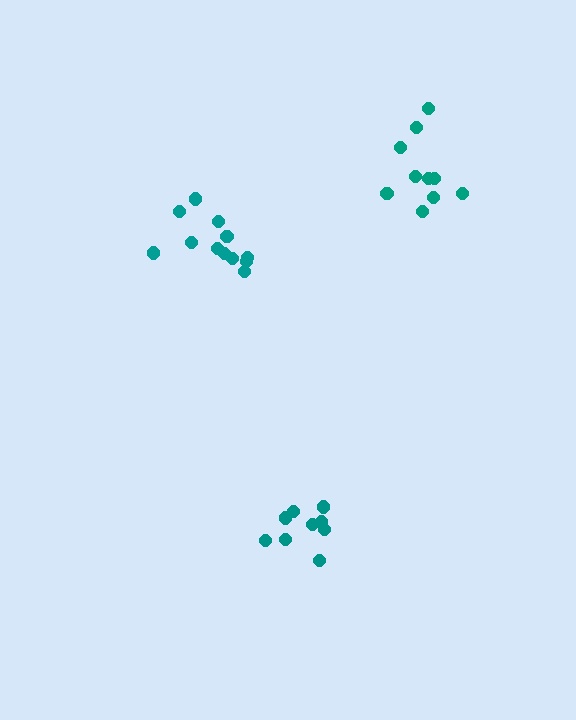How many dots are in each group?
Group 1: 9 dots, Group 2: 12 dots, Group 3: 10 dots (31 total).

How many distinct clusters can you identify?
There are 3 distinct clusters.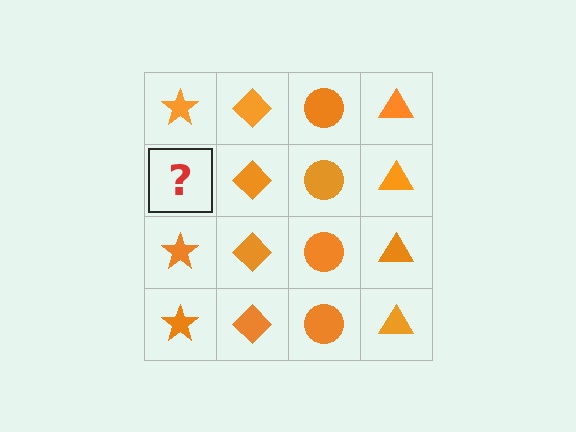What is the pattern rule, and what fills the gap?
The rule is that each column has a consistent shape. The gap should be filled with an orange star.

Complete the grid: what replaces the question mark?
The question mark should be replaced with an orange star.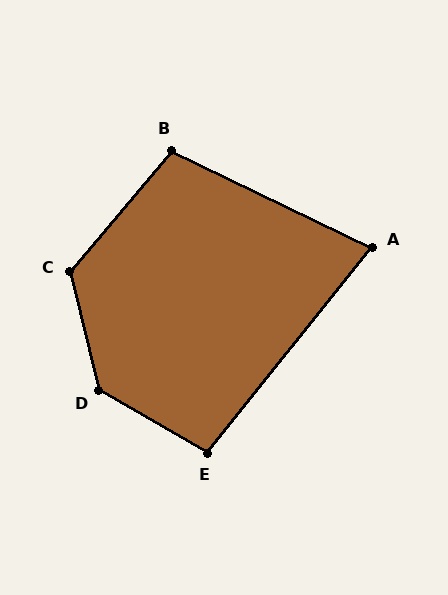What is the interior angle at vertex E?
Approximately 99 degrees (obtuse).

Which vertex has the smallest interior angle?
A, at approximately 77 degrees.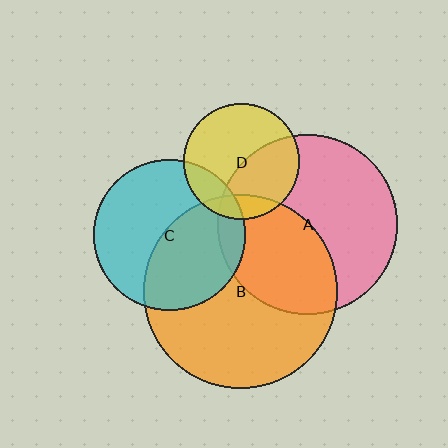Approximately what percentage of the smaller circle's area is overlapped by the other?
Approximately 40%.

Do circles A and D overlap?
Yes.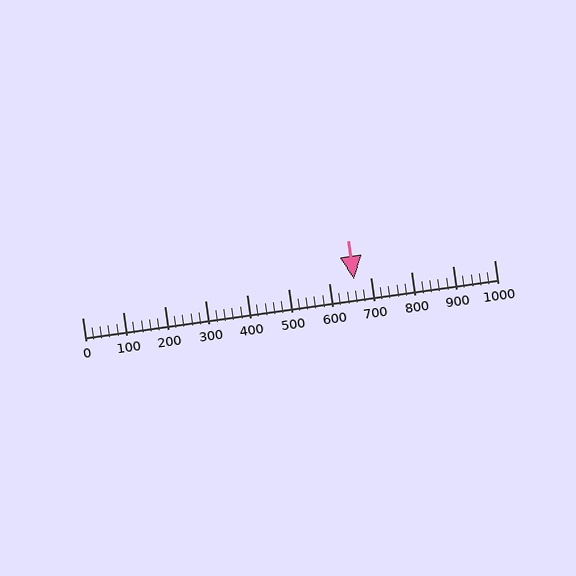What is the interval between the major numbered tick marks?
The major tick marks are spaced 100 units apart.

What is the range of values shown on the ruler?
The ruler shows values from 0 to 1000.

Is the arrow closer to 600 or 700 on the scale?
The arrow is closer to 700.